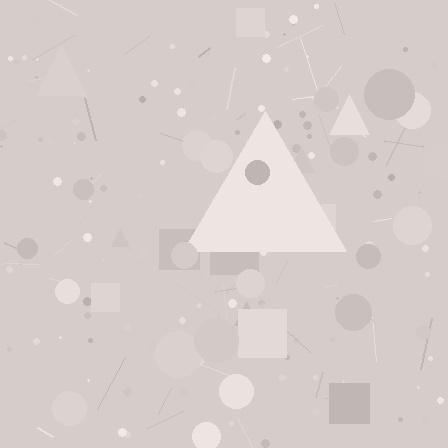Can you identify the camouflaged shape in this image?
The camouflaged shape is a triangle.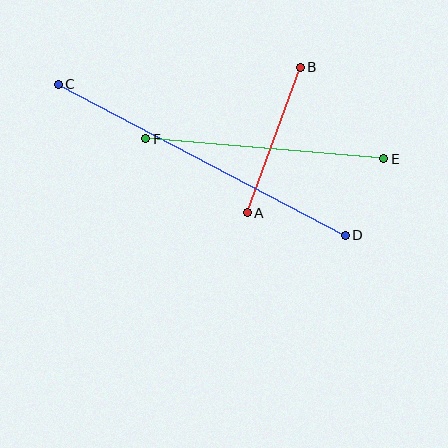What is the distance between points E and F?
The distance is approximately 239 pixels.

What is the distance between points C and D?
The distance is approximately 324 pixels.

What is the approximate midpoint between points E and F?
The midpoint is at approximately (265, 149) pixels.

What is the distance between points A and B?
The distance is approximately 155 pixels.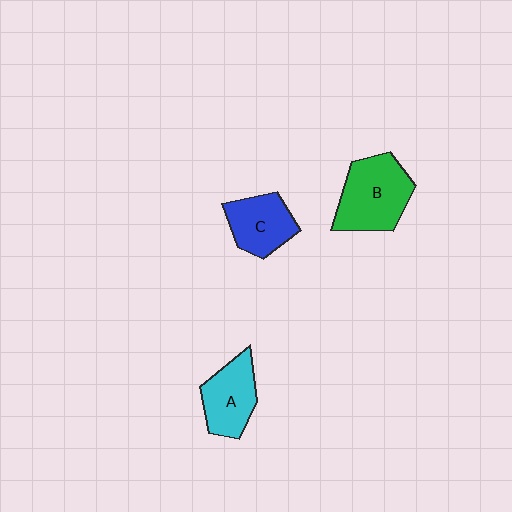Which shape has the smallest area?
Shape C (blue).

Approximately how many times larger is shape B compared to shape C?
Approximately 1.4 times.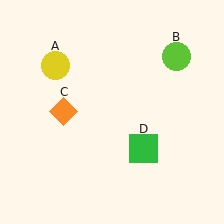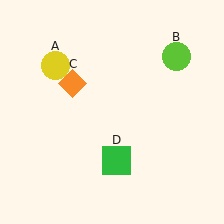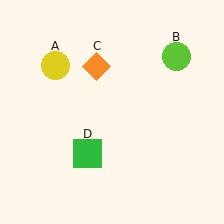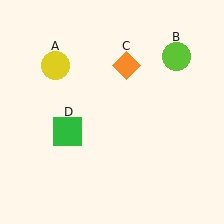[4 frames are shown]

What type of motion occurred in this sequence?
The orange diamond (object C), green square (object D) rotated clockwise around the center of the scene.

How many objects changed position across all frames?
2 objects changed position: orange diamond (object C), green square (object D).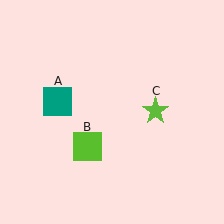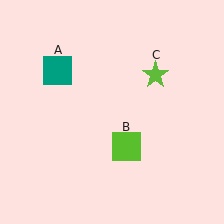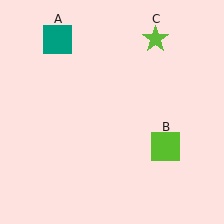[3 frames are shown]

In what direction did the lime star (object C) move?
The lime star (object C) moved up.